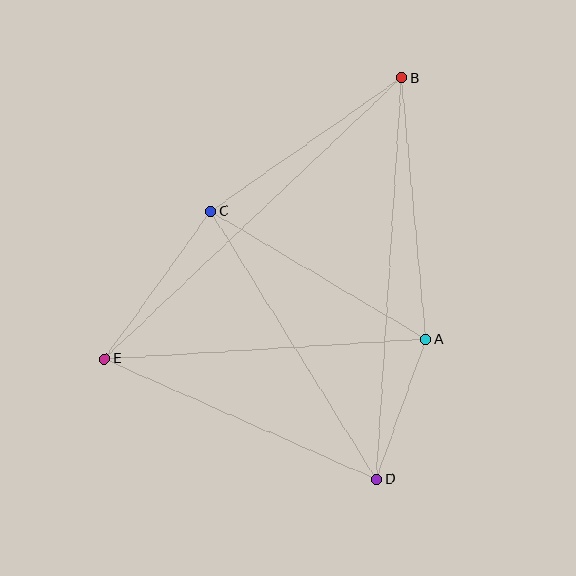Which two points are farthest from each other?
Points B and E are farthest from each other.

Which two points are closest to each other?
Points A and D are closest to each other.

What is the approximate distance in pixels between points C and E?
The distance between C and E is approximately 182 pixels.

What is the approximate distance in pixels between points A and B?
The distance between A and B is approximately 262 pixels.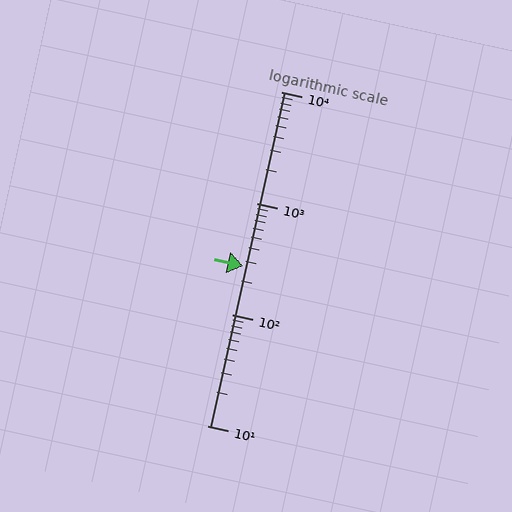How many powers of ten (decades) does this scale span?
The scale spans 3 decades, from 10 to 10000.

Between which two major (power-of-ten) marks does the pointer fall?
The pointer is between 100 and 1000.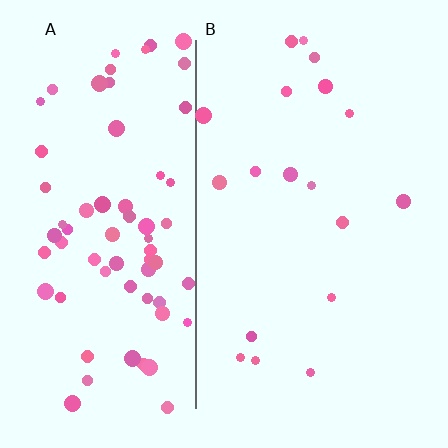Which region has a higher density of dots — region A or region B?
A (the left).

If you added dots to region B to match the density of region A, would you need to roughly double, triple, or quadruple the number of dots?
Approximately quadruple.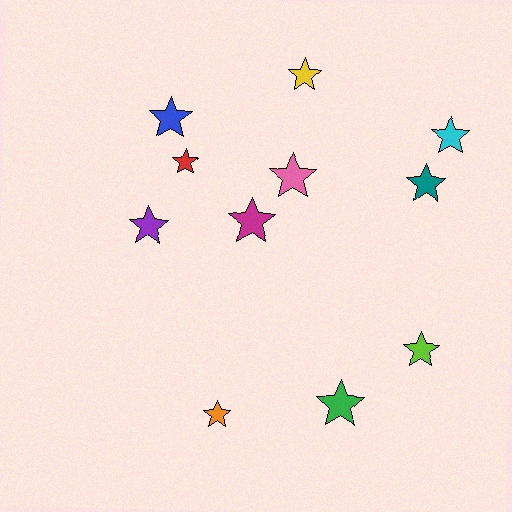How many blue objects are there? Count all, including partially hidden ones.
There is 1 blue object.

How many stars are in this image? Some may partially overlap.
There are 11 stars.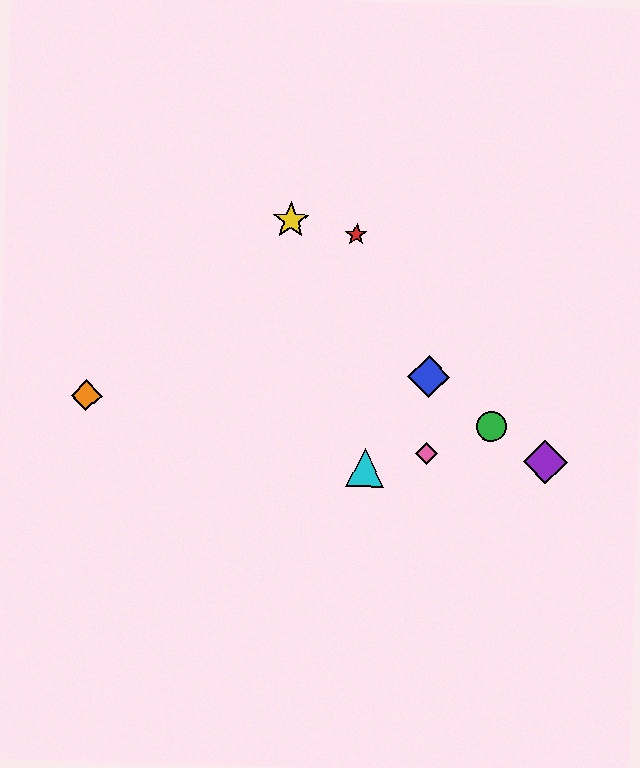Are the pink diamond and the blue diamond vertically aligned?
Yes, both are at x≈427.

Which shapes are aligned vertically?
The blue diamond, the pink diamond are aligned vertically.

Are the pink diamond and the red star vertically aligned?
No, the pink diamond is at x≈427 and the red star is at x≈356.